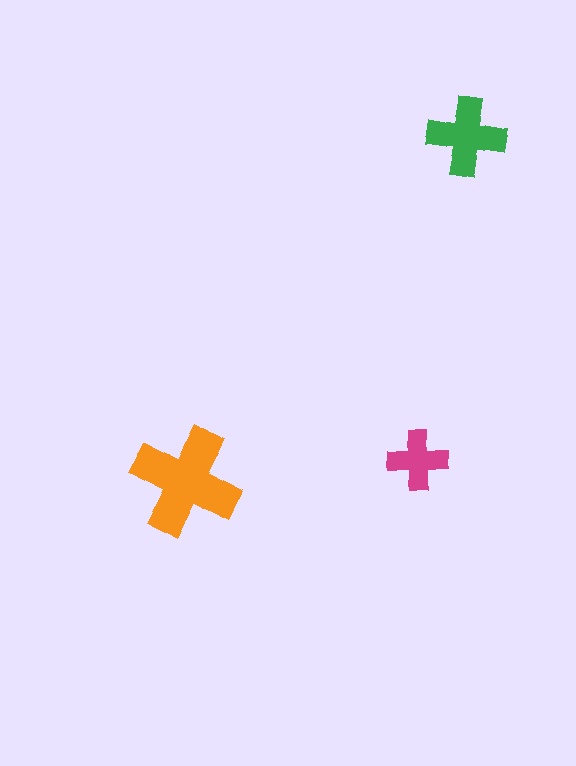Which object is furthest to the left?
The orange cross is leftmost.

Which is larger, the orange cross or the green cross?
The orange one.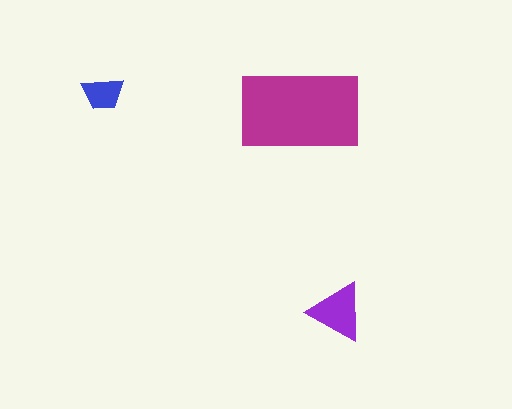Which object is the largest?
The magenta rectangle.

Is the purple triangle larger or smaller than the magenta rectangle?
Smaller.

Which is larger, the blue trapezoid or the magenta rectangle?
The magenta rectangle.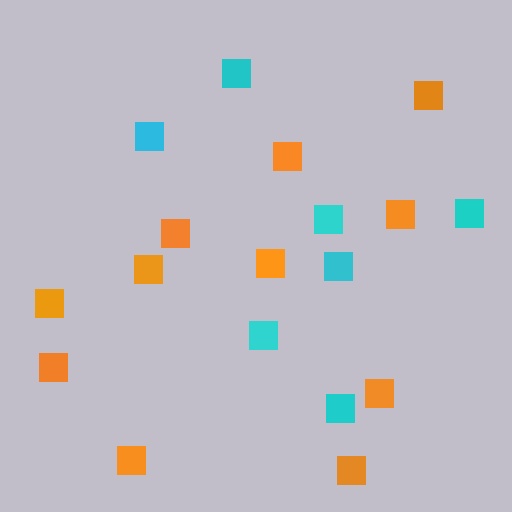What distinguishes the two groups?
There are 2 groups: one group of cyan squares (7) and one group of orange squares (11).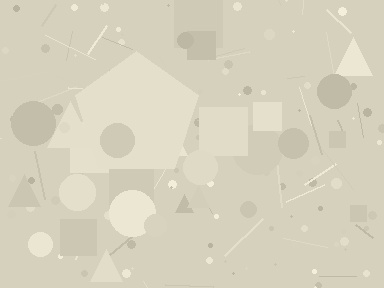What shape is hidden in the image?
A pentagon is hidden in the image.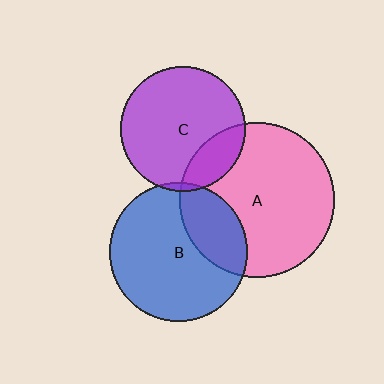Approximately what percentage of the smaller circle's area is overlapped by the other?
Approximately 20%.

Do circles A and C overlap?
Yes.